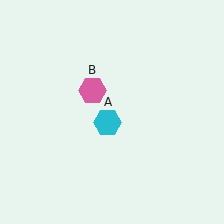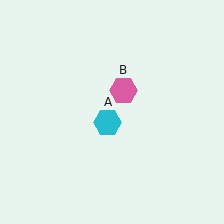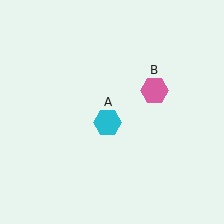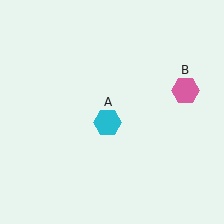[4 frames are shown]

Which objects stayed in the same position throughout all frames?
Cyan hexagon (object A) remained stationary.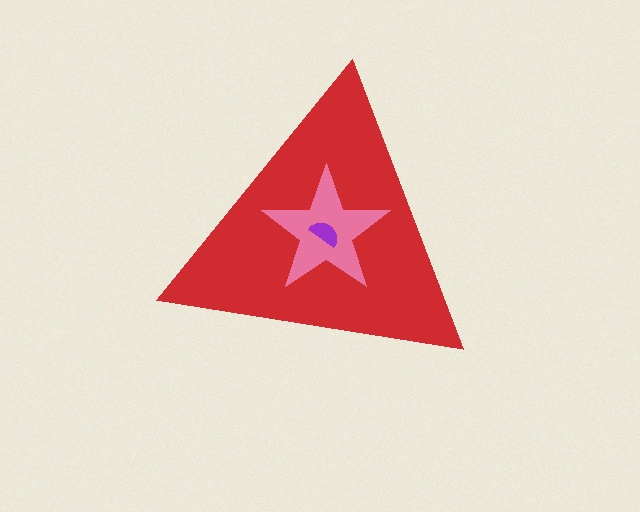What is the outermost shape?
The red triangle.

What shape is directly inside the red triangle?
The pink star.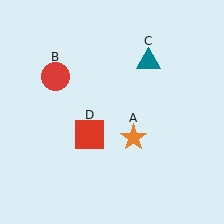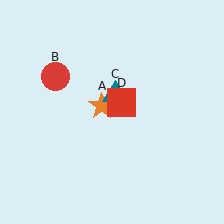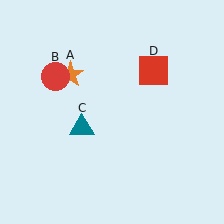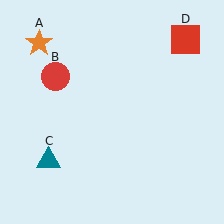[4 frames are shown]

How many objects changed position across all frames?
3 objects changed position: orange star (object A), teal triangle (object C), red square (object D).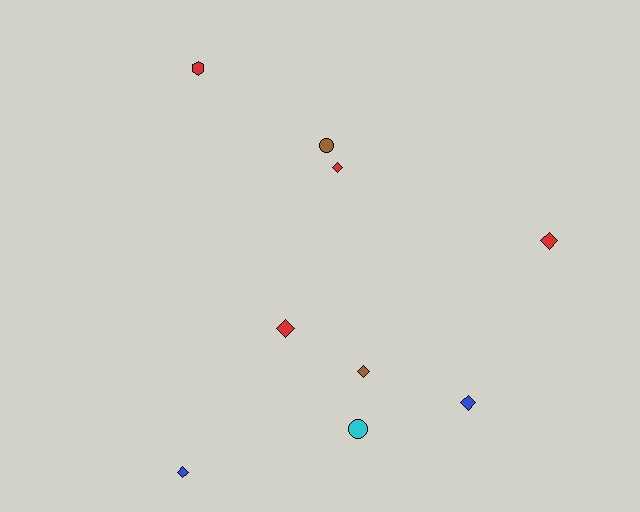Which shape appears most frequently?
Diamond, with 6 objects.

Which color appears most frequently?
Red, with 4 objects.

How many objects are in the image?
There are 9 objects.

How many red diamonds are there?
There are 3 red diamonds.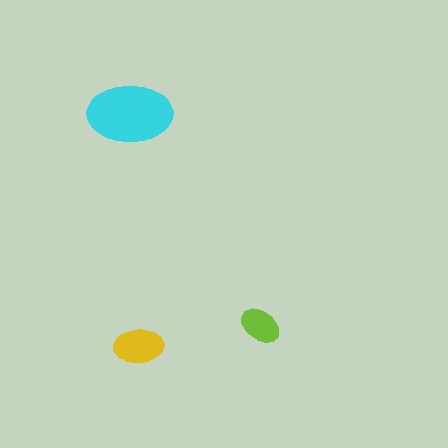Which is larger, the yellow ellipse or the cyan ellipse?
The cyan one.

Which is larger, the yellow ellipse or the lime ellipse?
The yellow one.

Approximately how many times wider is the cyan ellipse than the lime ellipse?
About 2 times wider.